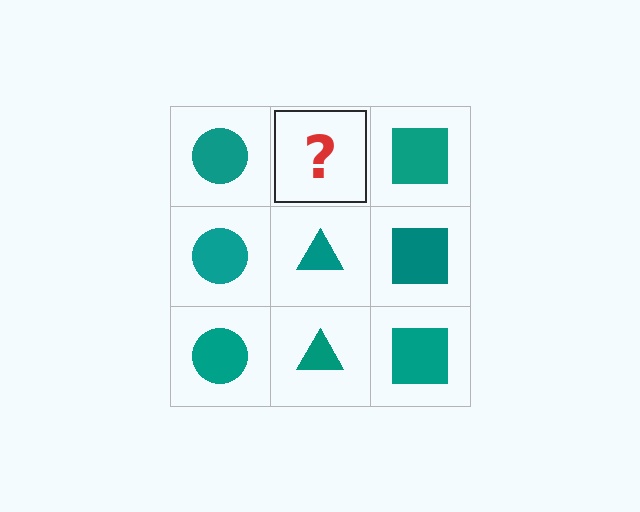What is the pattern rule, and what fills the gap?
The rule is that each column has a consistent shape. The gap should be filled with a teal triangle.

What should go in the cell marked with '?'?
The missing cell should contain a teal triangle.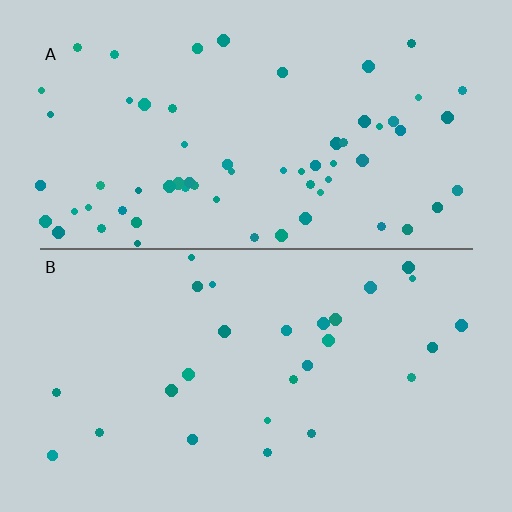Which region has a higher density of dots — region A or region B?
A (the top).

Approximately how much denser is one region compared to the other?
Approximately 2.4× — region A over region B.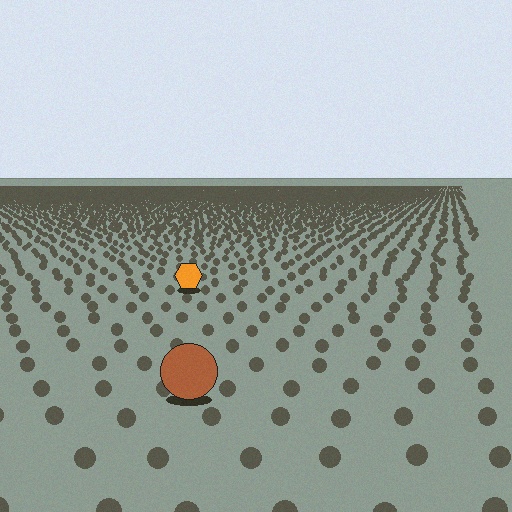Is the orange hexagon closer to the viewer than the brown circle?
No. The brown circle is closer — you can tell from the texture gradient: the ground texture is coarser near it.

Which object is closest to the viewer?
The brown circle is closest. The texture marks near it are larger and more spread out.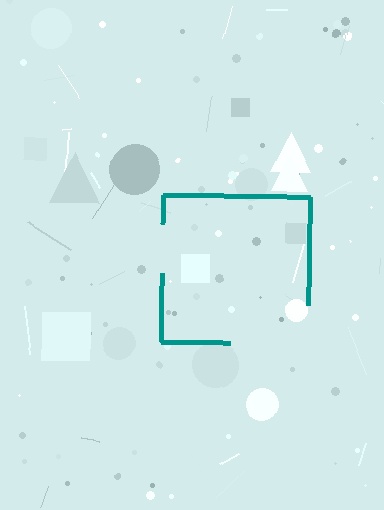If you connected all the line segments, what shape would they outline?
They would outline a square.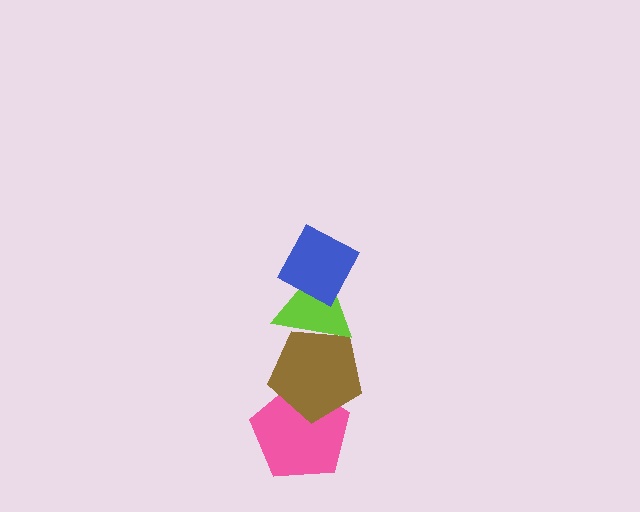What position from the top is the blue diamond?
The blue diamond is 1st from the top.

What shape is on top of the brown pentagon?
The lime triangle is on top of the brown pentagon.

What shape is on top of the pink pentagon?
The brown pentagon is on top of the pink pentagon.